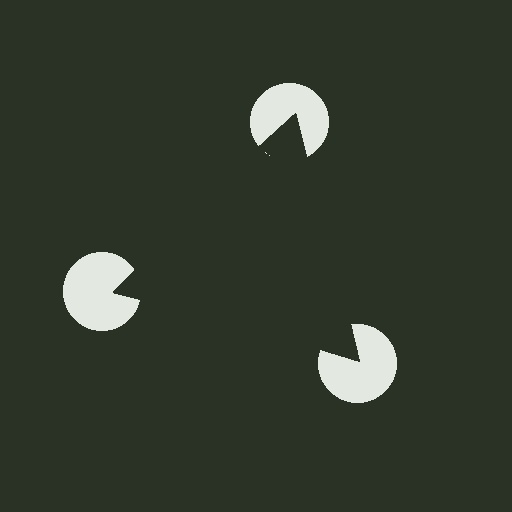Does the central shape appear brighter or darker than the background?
It typically appears slightly darker than the background, even though no actual brightness change is drawn.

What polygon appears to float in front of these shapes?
An illusory triangle — its edges are inferred from the aligned wedge cuts in the pac-man discs, not physically drawn.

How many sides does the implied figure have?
3 sides.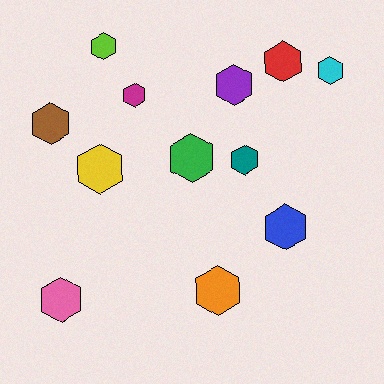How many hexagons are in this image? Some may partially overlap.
There are 12 hexagons.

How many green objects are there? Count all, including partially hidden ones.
There is 1 green object.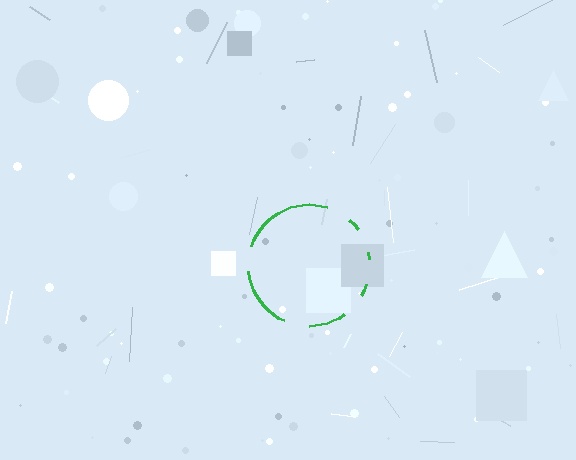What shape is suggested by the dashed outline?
The dashed outline suggests a circle.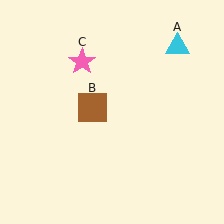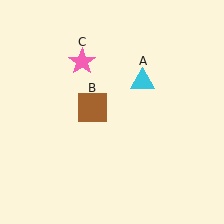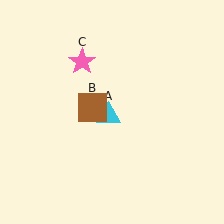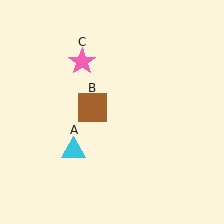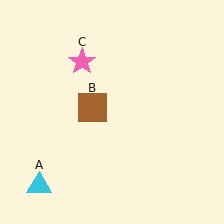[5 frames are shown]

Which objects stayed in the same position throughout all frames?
Brown square (object B) and pink star (object C) remained stationary.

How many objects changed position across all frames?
1 object changed position: cyan triangle (object A).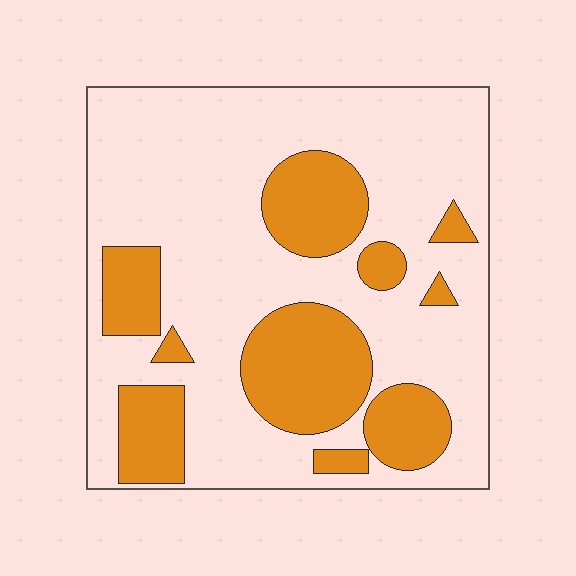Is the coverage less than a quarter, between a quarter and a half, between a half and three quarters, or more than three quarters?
Between a quarter and a half.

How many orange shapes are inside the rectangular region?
10.